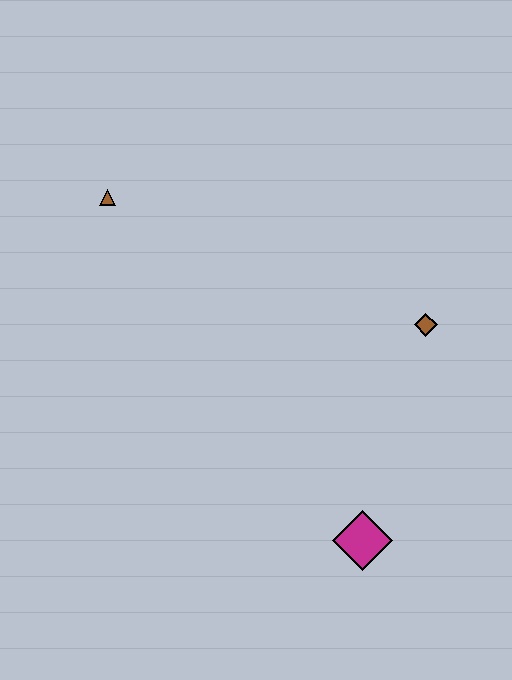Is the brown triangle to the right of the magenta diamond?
No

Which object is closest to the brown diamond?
The magenta diamond is closest to the brown diamond.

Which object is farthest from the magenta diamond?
The brown triangle is farthest from the magenta diamond.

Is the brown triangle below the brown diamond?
No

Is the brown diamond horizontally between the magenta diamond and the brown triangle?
No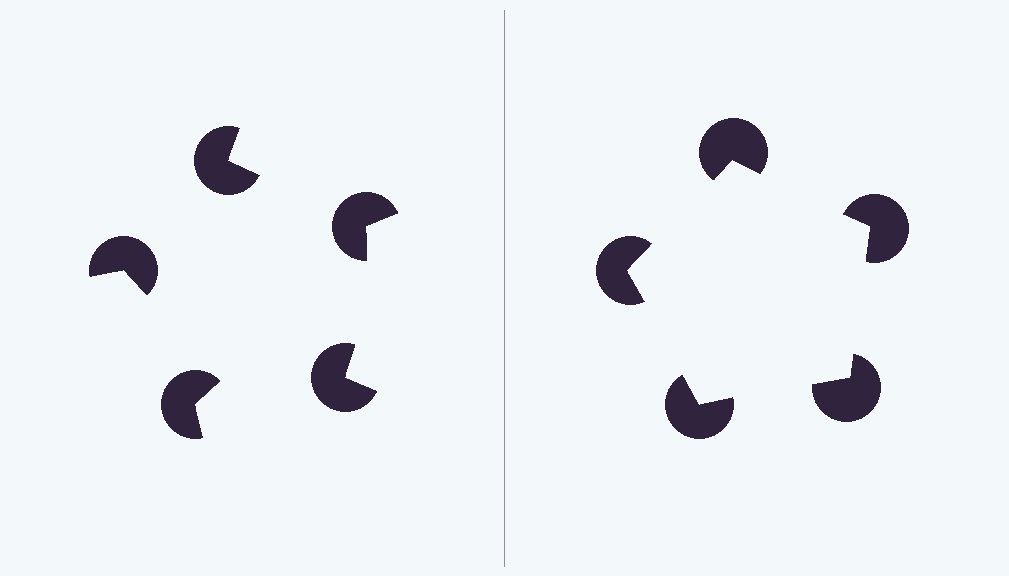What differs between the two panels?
The pac-man discs are positioned identically on both sides; only the wedge orientations differ. On the right they align to a pentagon; on the left they are misaligned.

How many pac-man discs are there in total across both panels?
10 — 5 on each side.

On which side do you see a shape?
An illusory pentagon appears on the right side. On the left side the wedge cuts are rotated, so no coherent shape forms.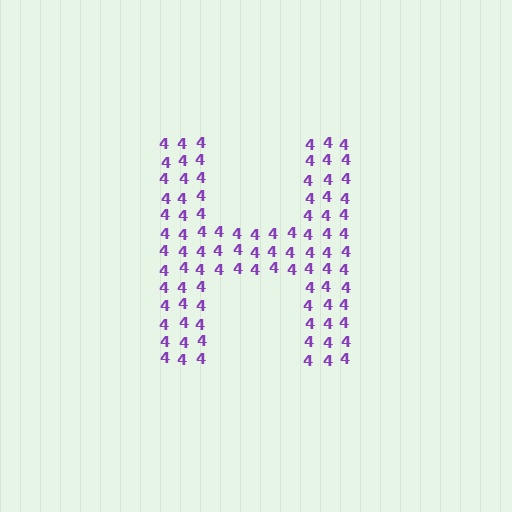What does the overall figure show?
The overall figure shows the letter H.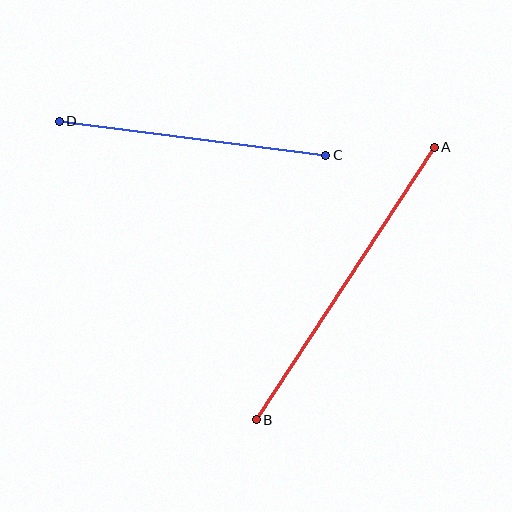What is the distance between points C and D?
The distance is approximately 269 pixels.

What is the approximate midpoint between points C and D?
The midpoint is at approximately (193, 138) pixels.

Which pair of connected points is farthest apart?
Points A and B are farthest apart.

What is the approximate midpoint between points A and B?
The midpoint is at approximately (345, 284) pixels.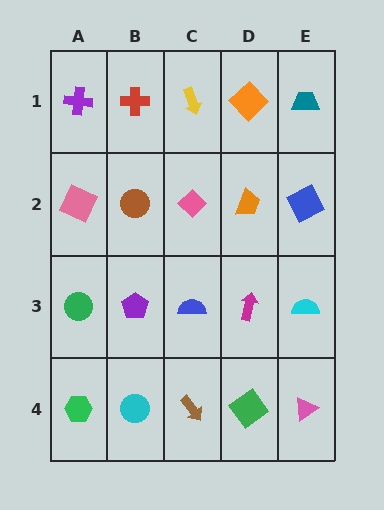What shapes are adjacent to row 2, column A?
A purple cross (row 1, column A), a green circle (row 3, column A), a brown circle (row 2, column B).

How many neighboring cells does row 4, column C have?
3.